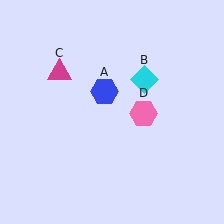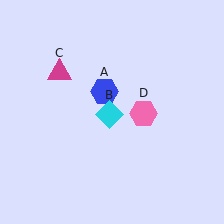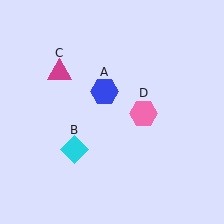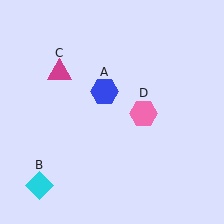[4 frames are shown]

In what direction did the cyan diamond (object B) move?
The cyan diamond (object B) moved down and to the left.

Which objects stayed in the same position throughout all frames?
Blue hexagon (object A) and magenta triangle (object C) and pink hexagon (object D) remained stationary.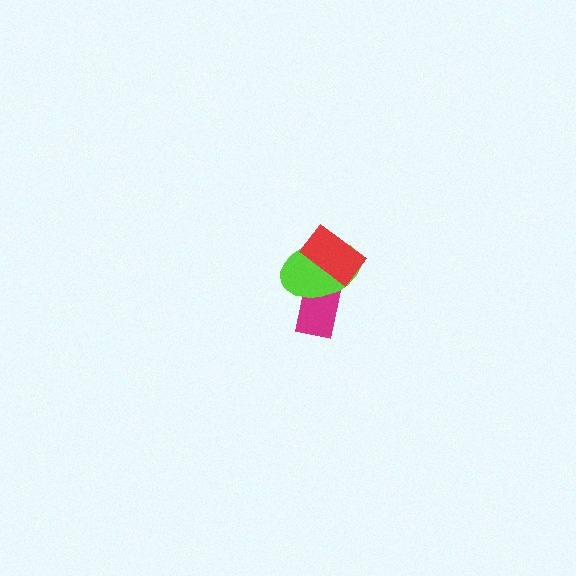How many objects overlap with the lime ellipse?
2 objects overlap with the lime ellipse.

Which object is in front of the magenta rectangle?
The lime ellipse is in front of the magenta rectangle.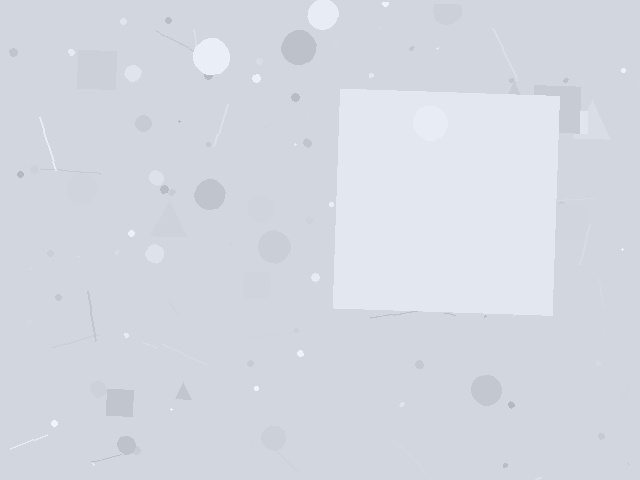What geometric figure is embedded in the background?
A square is embedded in the background.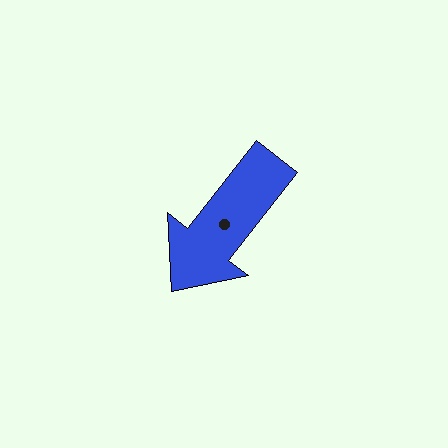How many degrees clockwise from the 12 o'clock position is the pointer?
Approximately 218 degrees.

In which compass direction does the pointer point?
Southwest.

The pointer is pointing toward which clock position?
Roughly 7 o'clock.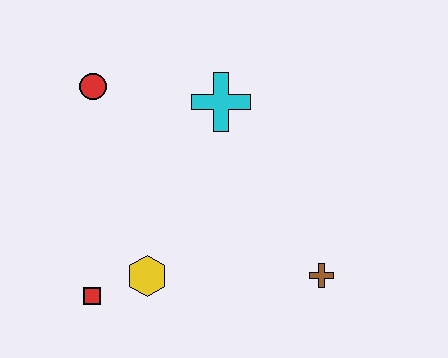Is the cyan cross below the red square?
No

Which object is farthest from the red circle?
The brown cross is farthest from the red circle.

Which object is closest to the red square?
The yellow hexagon is closest to the red square.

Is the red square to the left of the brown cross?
Yes